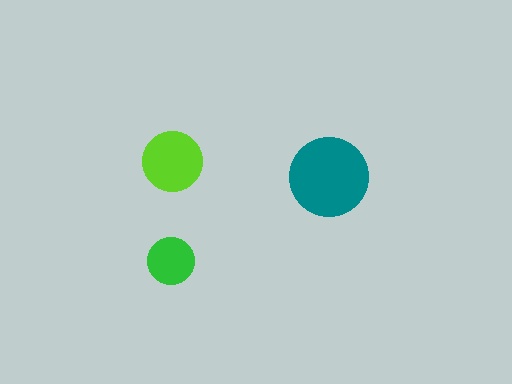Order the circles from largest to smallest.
the teal one, the lime one, the green one.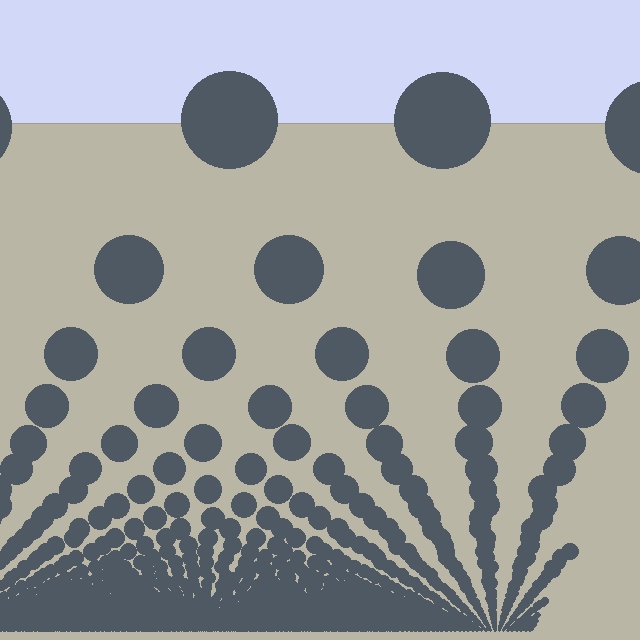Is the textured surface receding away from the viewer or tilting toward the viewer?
The surface appears to tilt toward the viewer. Texture elements get larger and sparser toward the top.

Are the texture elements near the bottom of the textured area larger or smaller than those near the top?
Smaller. The gradient is inverted — elements near the bottom are smaller and denser.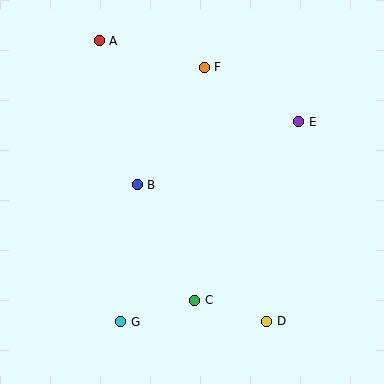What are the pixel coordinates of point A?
Point A is at (99, 41).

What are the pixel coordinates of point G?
Point G is at (121, 322).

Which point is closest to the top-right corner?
Point E is closest to the top-right corner.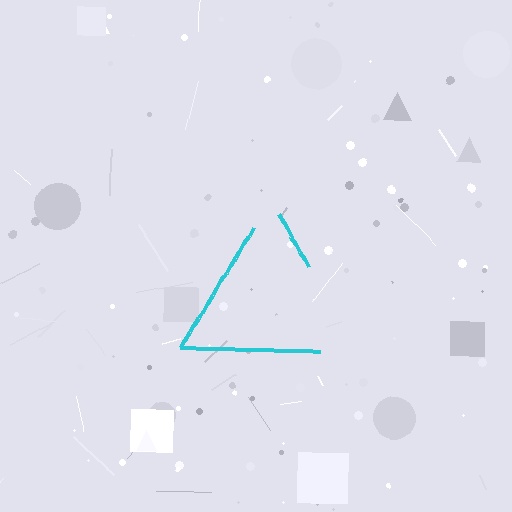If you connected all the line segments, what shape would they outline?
They would outline a triangle.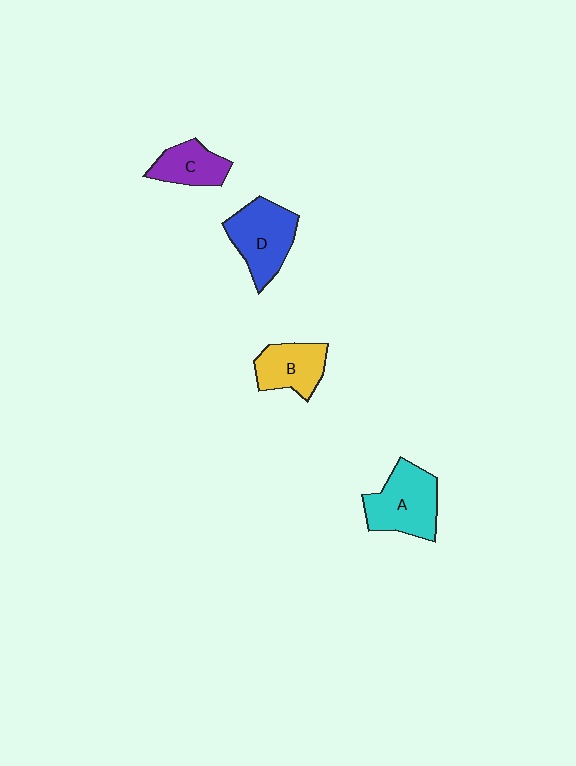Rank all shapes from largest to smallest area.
From largest to smallest: A (cyan), D (blue), B (yellow), C (purple).